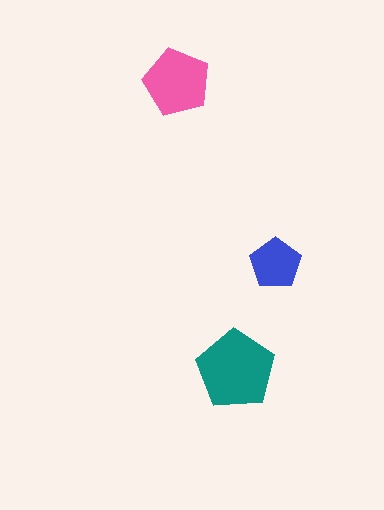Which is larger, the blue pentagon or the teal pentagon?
The teal one.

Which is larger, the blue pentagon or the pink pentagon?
The pink one.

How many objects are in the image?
There are 3 objects in the image.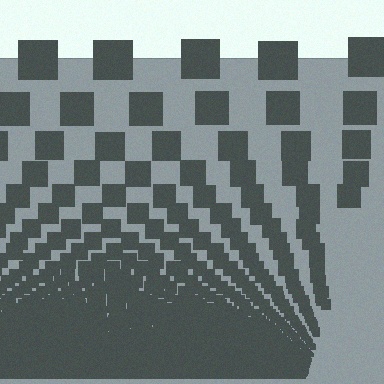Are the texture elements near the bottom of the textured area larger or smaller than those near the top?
Smaller. The gradient is inverted — elements near the bottom are smaller and denser.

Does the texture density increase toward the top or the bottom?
Density increases toward the bottom.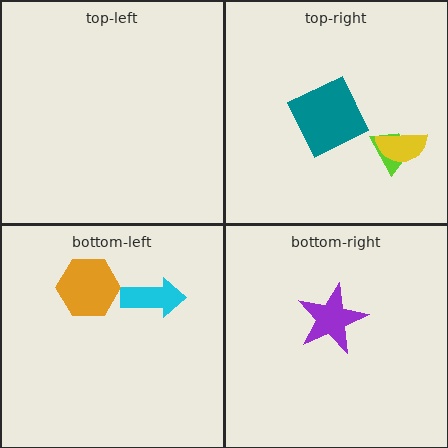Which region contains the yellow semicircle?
The top-right region.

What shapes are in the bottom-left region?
The cyan arrow, the orange hexagon.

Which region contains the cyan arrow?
The bottom-left region.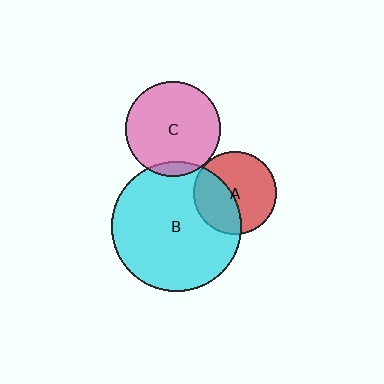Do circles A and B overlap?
Yes.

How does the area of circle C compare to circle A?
Approximately 1.3 times.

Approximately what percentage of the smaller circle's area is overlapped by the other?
Approximately 40%.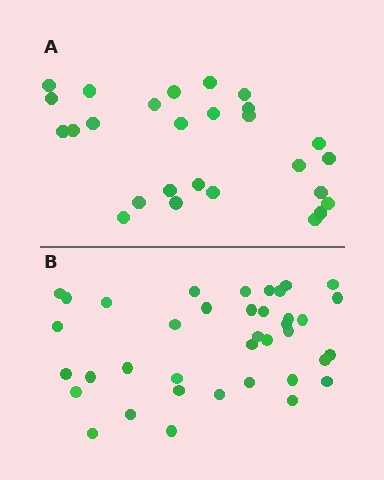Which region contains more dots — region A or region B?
Region B (the bottom region) has more dots.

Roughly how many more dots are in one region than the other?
Region B has roughly 12 or so more dots than region A.